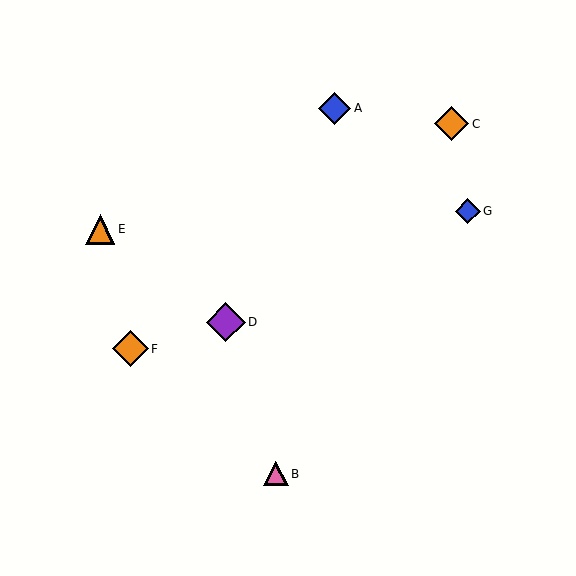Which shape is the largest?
The purple diamond (labeled D) is the largest.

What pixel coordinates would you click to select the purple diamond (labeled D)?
Click at (226, 322) to select the purple diamond D.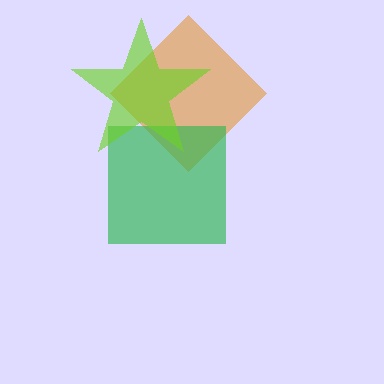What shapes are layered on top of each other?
The layered shapes are: an orange diamond, a green square, a lime star.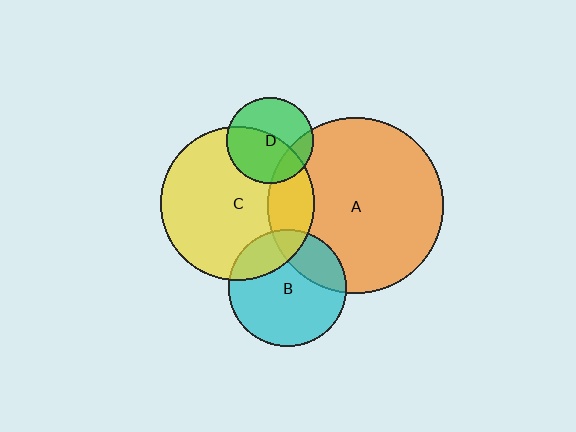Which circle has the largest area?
Circle A (orange).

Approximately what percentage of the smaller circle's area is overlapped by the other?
Approximately 20%.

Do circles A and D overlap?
Yes.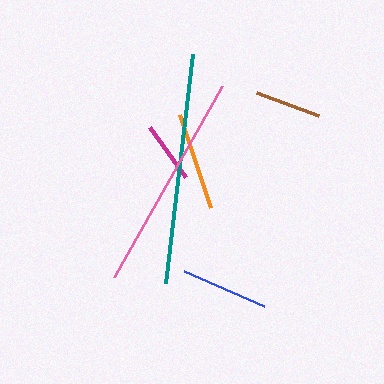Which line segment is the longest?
The teal line is the longest at approximately 231 pixels.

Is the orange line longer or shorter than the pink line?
The pink line is longer than the orange line.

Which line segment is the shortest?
The magenta line is the shortest at approximately 61 pixels.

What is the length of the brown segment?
The brown segment is approximately 67 pixels long.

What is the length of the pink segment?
The pink segment is approximately 219 pixels long.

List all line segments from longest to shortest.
From longest to shortest: teal, pink, orange, blue, brown, magenta.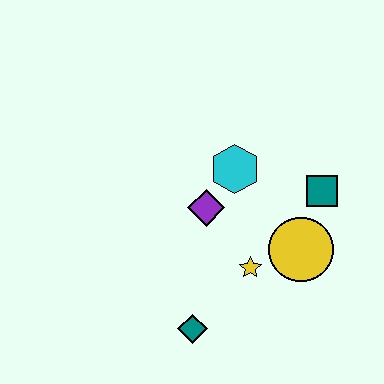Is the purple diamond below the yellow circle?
No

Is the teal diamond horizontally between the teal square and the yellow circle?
No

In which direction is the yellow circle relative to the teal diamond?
The yellow circle is to the right of the teal diamond.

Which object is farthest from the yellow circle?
The teal diamond is farthest from the yellow circle.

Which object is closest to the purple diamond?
The cyan hexagon is closest to the purple diamond.